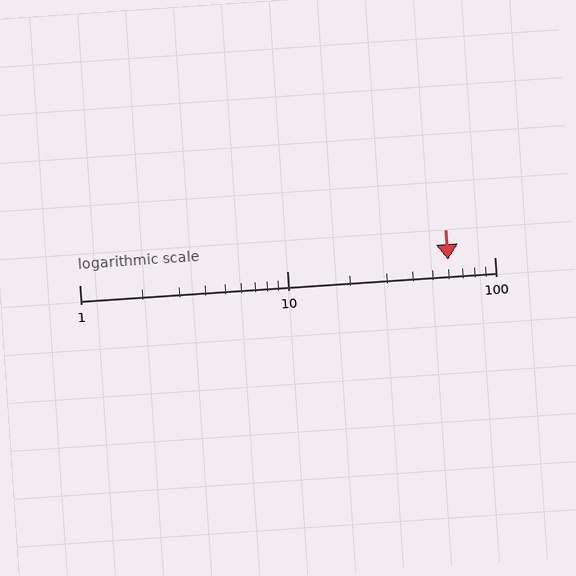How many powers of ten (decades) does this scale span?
The scale spans 2 decades, from 1 to 100.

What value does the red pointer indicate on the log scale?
The pointer indicates approximately 60.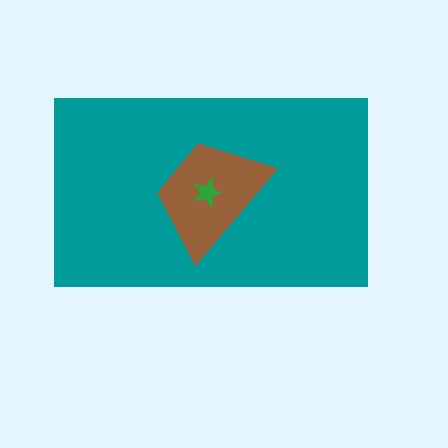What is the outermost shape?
The teal rectangle.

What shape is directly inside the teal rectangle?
The brown trapezoid.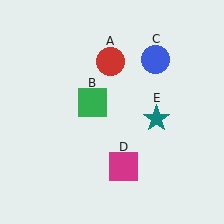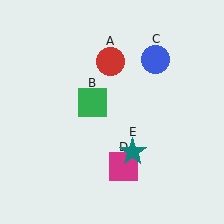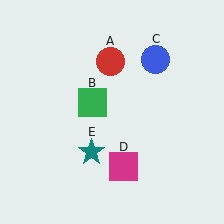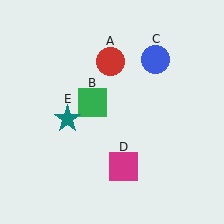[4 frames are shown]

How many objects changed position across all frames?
1 object changed position: teal star (object E).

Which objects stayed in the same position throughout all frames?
Red circle (object A) and green square (object B) and blue circle (object C) and magenta square (object D) remained stationary.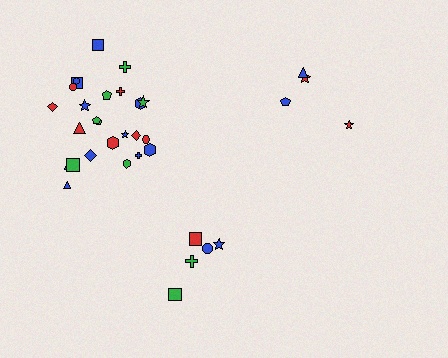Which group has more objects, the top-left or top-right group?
The top-left group.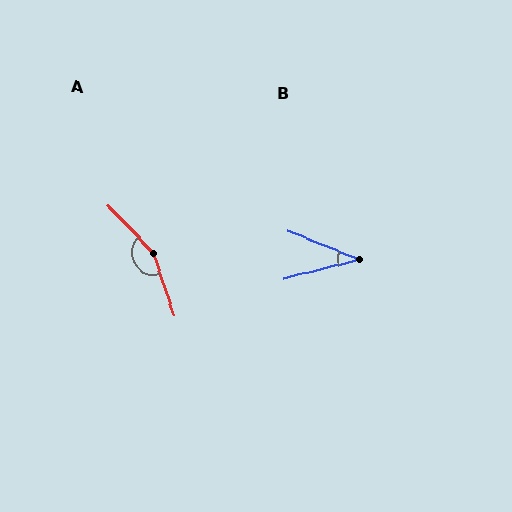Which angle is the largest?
A, at approximately 155 degrees.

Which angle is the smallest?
B, at approximately 36 degrees.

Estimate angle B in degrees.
Approximately 36 degrees.